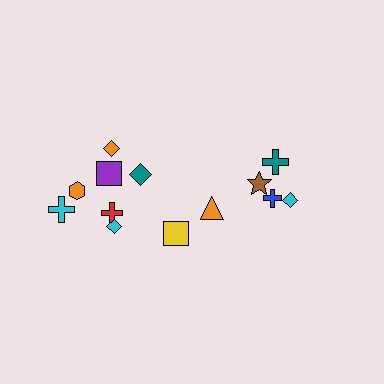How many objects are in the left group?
There are 8 objects.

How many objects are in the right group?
There are 5 objects.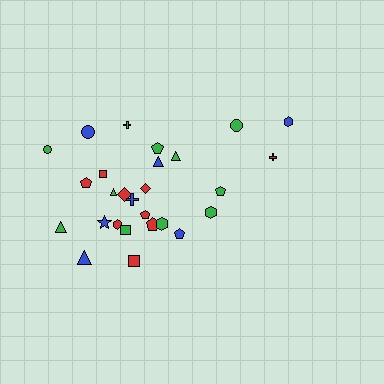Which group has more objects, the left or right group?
The left group.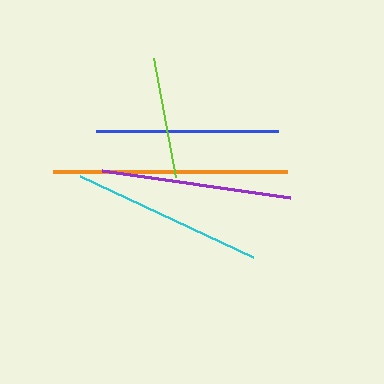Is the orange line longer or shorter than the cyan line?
The orange line is longer than the cyan line.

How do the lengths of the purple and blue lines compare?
The purple and blue lines are approximately the same length.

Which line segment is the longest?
The orange line is the longest at approximately 234 pixels.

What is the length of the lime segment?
The lime segment is approximately 121 pixels long.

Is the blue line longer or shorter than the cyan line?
The cyan line is longer than the blue line.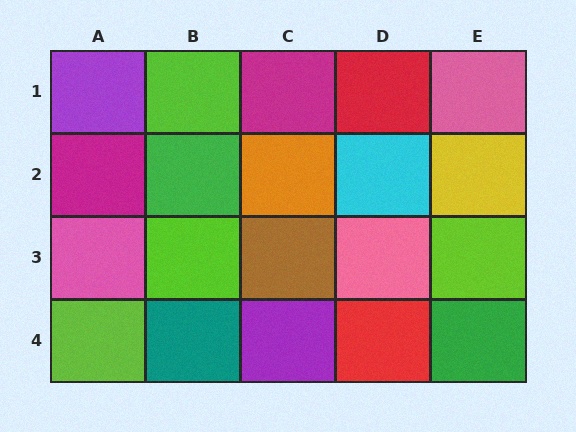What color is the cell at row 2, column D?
Cyan.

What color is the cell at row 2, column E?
Yellow.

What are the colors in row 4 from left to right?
Lime, teal, purple, red, green.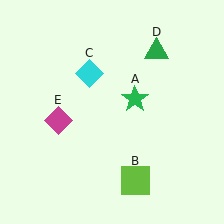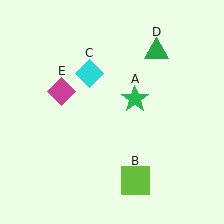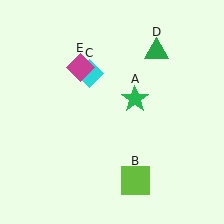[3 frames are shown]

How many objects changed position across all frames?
1 object changed position: magenta diamond (object E).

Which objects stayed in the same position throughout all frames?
Green star (object A) and lime square (object B) and cyan diamond (object C) and green triangle (object D) remained stationary.